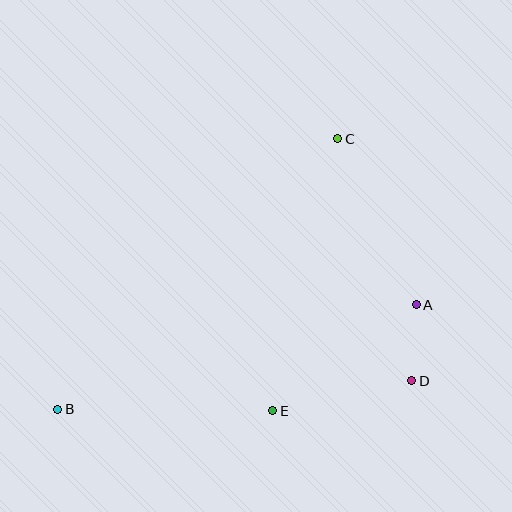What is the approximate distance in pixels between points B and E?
The distance between B and E is approximately 215 pixels.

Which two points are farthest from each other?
Points B and C are farthest from each other.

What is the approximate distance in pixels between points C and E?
The distance between C and E is approximately 280 pixels.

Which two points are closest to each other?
Points A and D are closest to each other.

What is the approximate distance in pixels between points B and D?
The distance between B and D is approximately 355 pixels.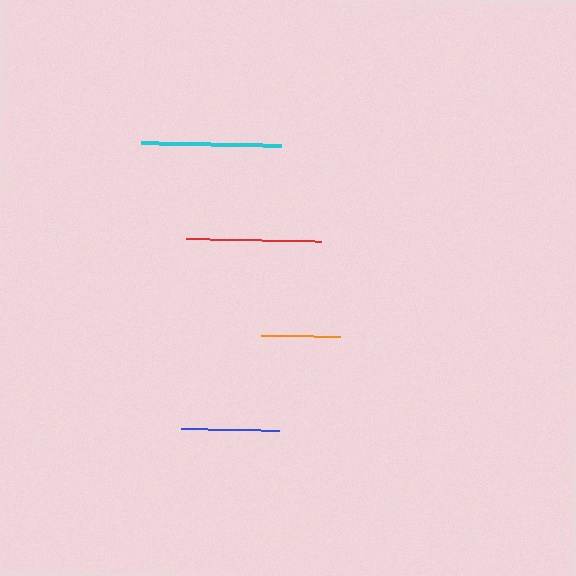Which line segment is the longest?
The cyan line is the longest at approximately 140 pixels.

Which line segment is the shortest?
The orange line is the shortest at approximately 78 pixels.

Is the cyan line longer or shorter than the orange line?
The cyan line is longer than the orange line.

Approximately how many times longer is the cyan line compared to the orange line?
The cyan line is approximately 1.8 times the length of the orange line.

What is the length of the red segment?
The red segment is approximately 135 pixels long.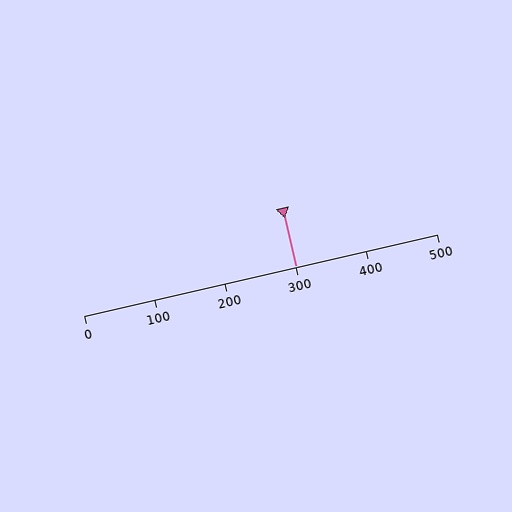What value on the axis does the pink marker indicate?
The marker indicates approximately 300.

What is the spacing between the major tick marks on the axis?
The major ticks are spaced 100 apart.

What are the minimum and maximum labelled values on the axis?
The axis runs from 0 to 500.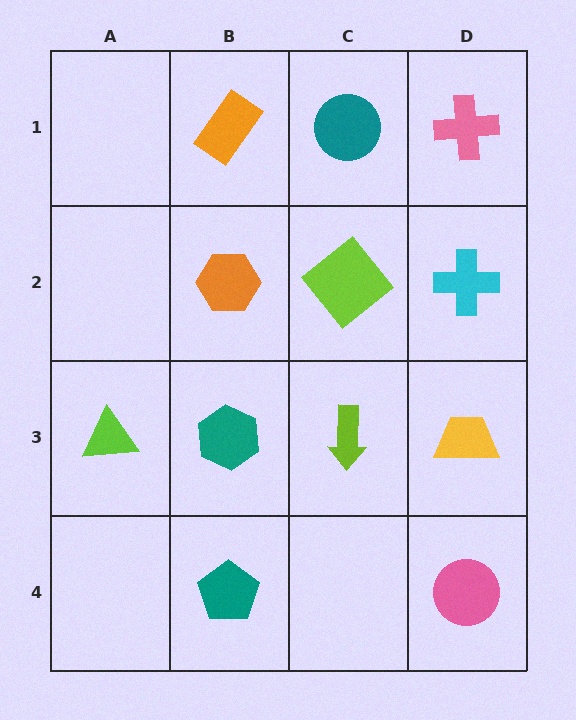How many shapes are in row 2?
3 shapes.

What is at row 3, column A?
A lime triangle.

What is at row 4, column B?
A teal pentagon.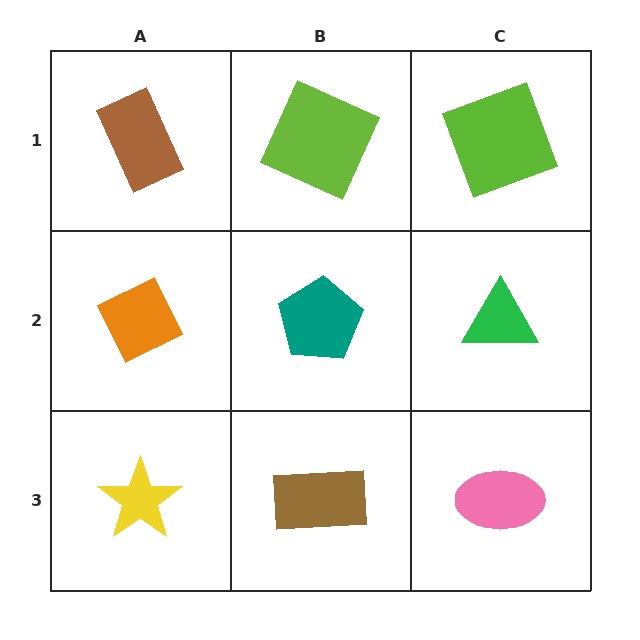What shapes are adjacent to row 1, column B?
A teal pentagon (row 2, column B), a brown rectangle (row 1, column A), a lime square (row 1, column C).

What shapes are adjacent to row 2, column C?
A lime square (row 1, column C), a pink ellipse (row 3, column C), a teal pentagon (row 2, column B).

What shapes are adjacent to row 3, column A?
An orange diamond (row 2, column A), a brown rectangle (row 3, column B).